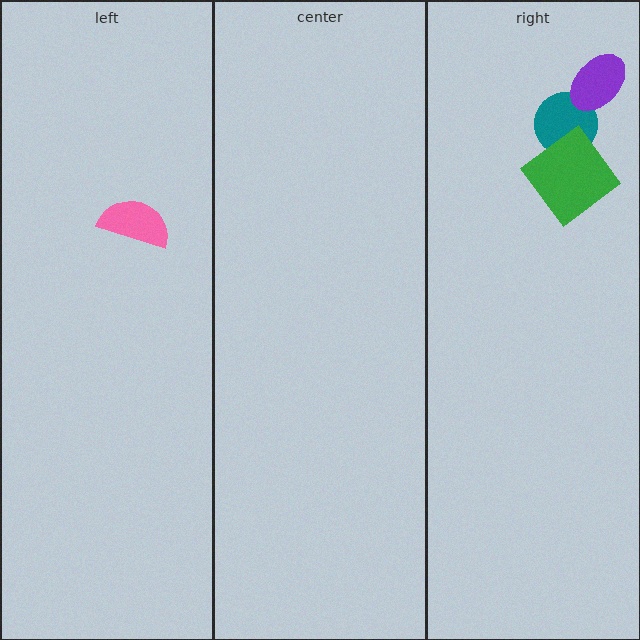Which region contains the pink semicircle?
The left region.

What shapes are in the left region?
The pink semicircle.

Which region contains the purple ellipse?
The right region.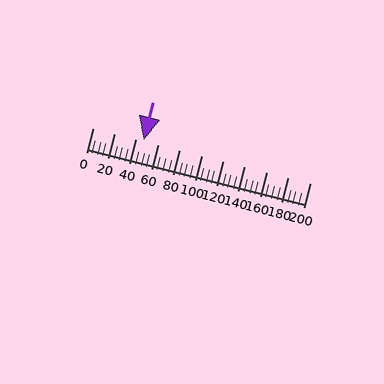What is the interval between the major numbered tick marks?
The major tick marks are spaced 20 units apart.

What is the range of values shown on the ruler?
The ruler shows values from 0 to 200.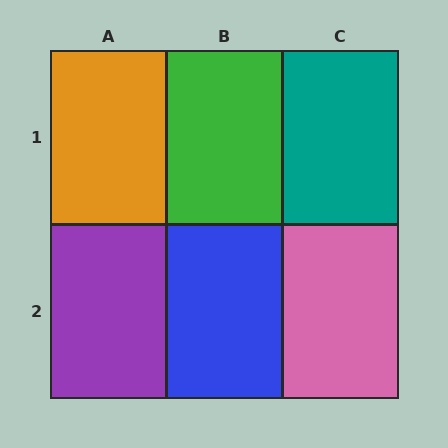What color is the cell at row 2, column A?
Purple.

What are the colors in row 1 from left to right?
Orange, green, teal.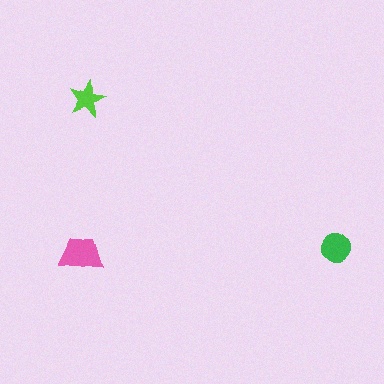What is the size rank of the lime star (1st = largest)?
3rd.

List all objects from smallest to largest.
The lime star, the green circle, the pink trapezoid.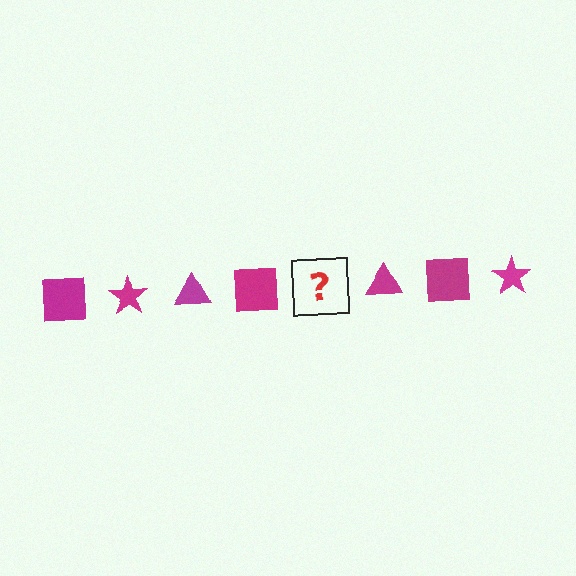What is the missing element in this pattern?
The missing element is a magenta star.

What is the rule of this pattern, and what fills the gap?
The rule is that the pattern cycles through square, star, triangle shapes in magenta. The gap should be filled with a magenta star.